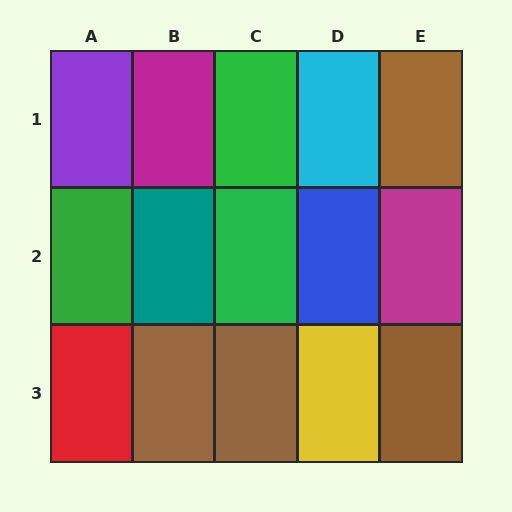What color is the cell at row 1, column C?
Green.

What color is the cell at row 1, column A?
Purple.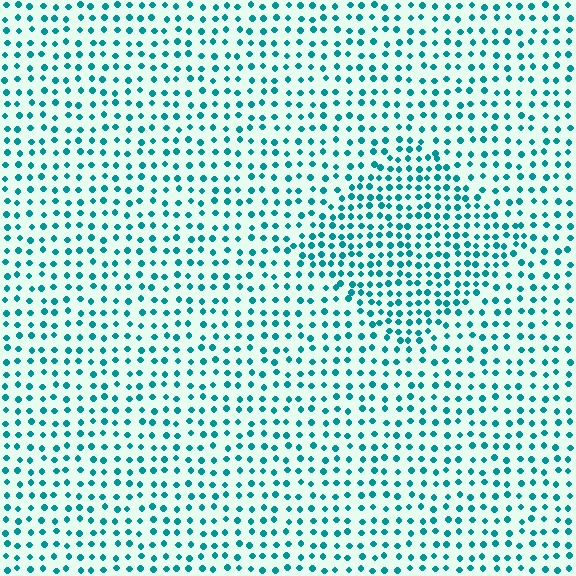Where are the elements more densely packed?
The elements are more densely packed inside the diamond boundary.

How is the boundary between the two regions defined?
The boundary is defined by a change in element density (approximately 1.6x ratio). All elements are the same color, size, and shape.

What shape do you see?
I see a diamond.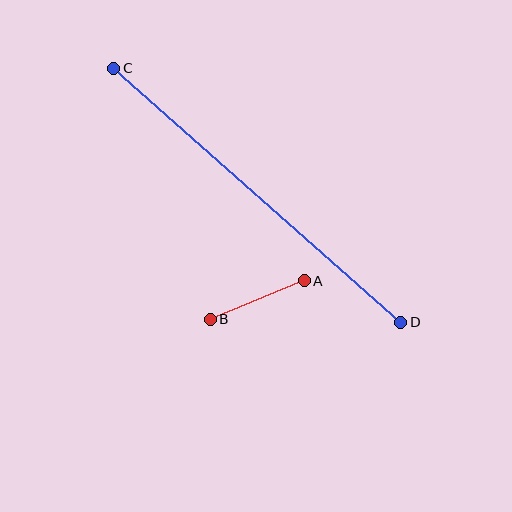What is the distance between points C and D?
The distance is approximately 383 pixels.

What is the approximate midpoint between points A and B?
The midpoint is at approximately (257, 300) pixels.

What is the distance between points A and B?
The distance is approximately 102 pixels.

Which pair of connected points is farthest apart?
Points C and D are farthest apart.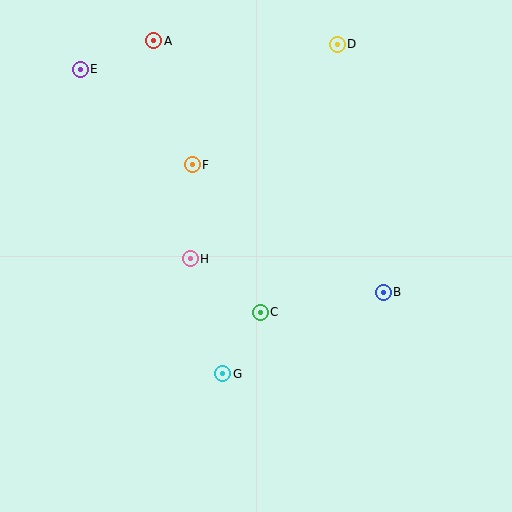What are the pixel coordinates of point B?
Point B is at (383, 292).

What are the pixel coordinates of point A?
Point A is at (154, 41).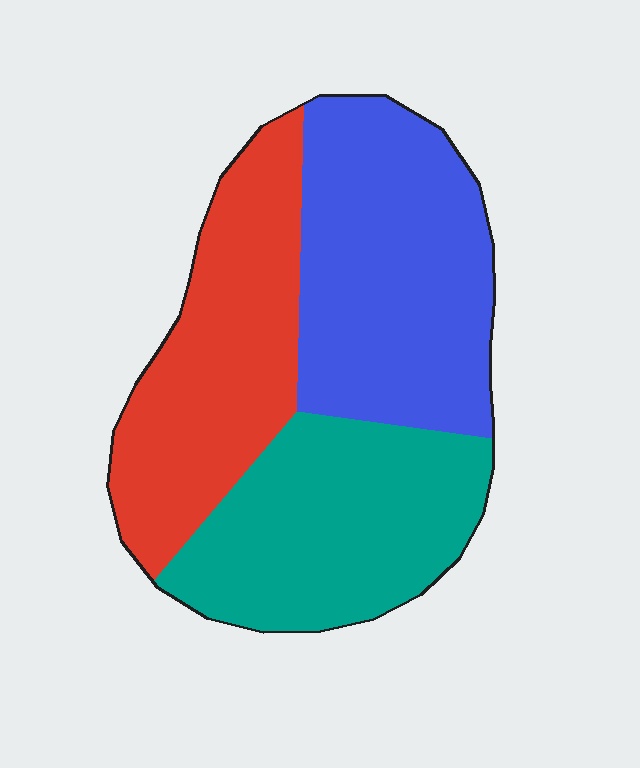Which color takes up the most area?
Blue, at roughly 35%.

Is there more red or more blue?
Blue.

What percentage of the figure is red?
Red covers roughly 30% of the figure.